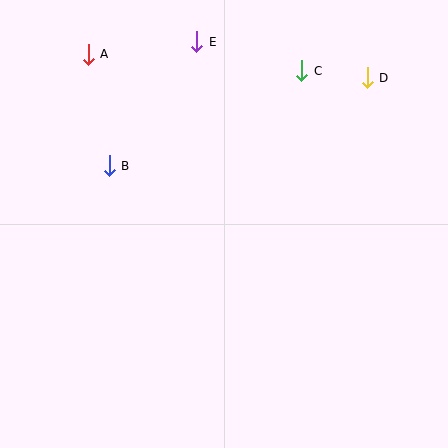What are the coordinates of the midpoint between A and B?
The midpoint between A and B is at (99, 110).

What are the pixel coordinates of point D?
Point D is at (367, 78).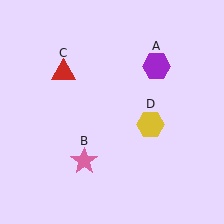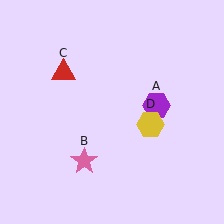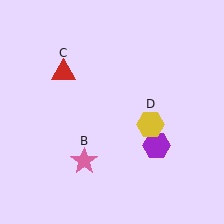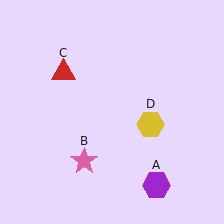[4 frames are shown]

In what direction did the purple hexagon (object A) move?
The purple hexagon (object A) moved down.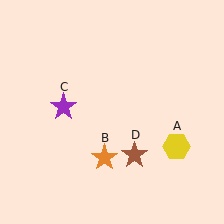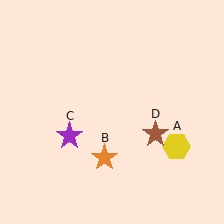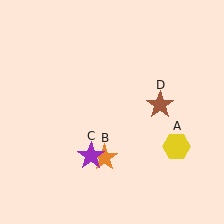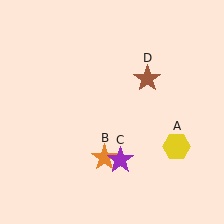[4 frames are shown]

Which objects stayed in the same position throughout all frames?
Yellow hexagon (object A) and orange star (object B) remained stationary.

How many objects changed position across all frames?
2 objects changed position: purple star (object C), brown star (object D).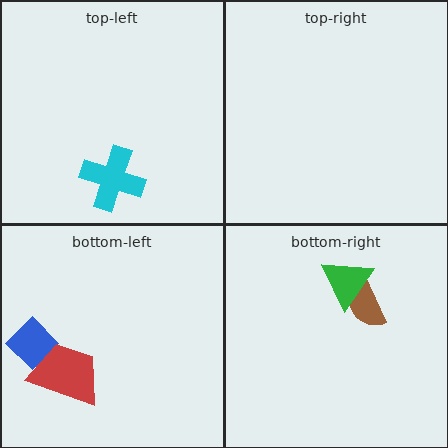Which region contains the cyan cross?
The top-left region.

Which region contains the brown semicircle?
The bottom-right region.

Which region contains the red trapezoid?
The bottom-left region.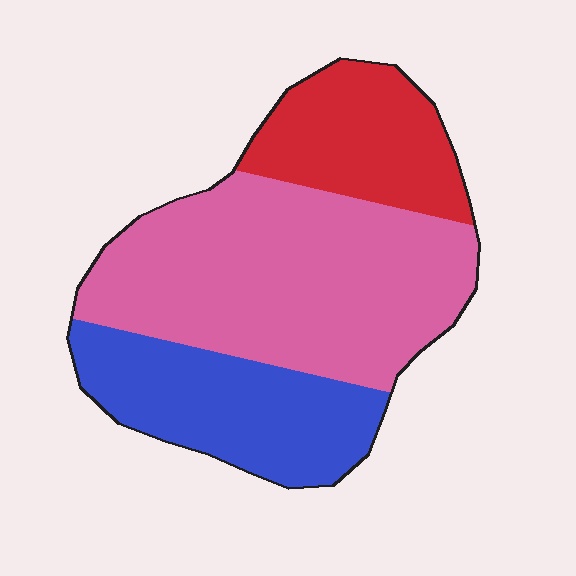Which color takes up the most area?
Pink, at roughly 50%.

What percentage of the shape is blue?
Blue takes up about one quarter (1/4) of the shape.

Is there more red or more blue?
Blue.